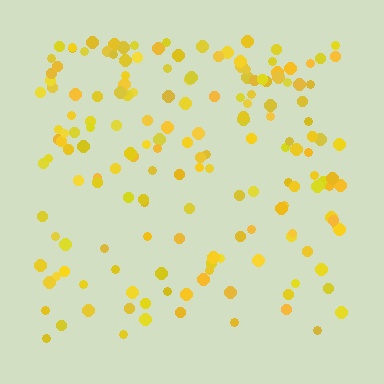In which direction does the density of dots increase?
From bottom to top, with the top side densest.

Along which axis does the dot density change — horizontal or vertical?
Vertical.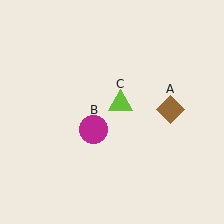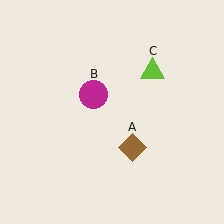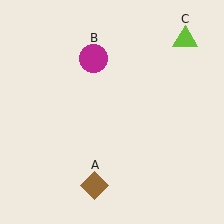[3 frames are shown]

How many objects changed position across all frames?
3 objects changed position: brown diamond (object A), magenta circle (object B), lime triangle (object C).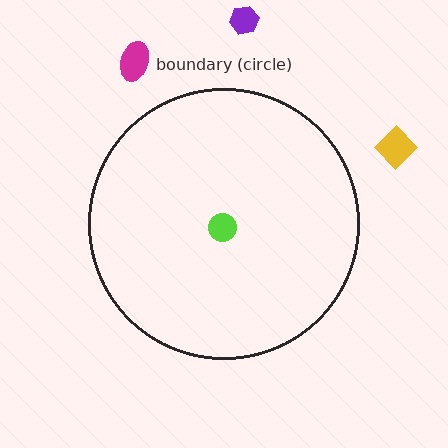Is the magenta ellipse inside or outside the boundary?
Outside.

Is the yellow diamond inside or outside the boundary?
Outside.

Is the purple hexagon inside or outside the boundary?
Outside.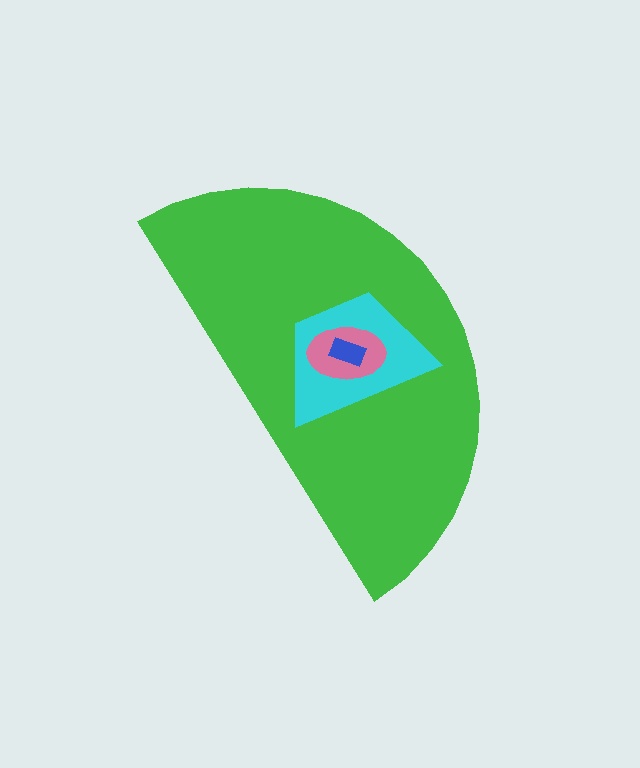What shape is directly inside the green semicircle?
The cyan trapezoid.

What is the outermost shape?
The green semicircle.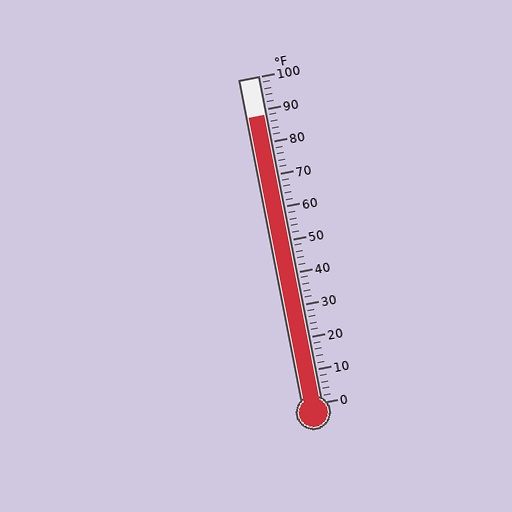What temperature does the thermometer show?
The thermometer shows approximately 88°F.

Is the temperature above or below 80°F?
The temperature is above 80°F.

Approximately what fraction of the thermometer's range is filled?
The thermometer is filled to approximately 90% of its range.